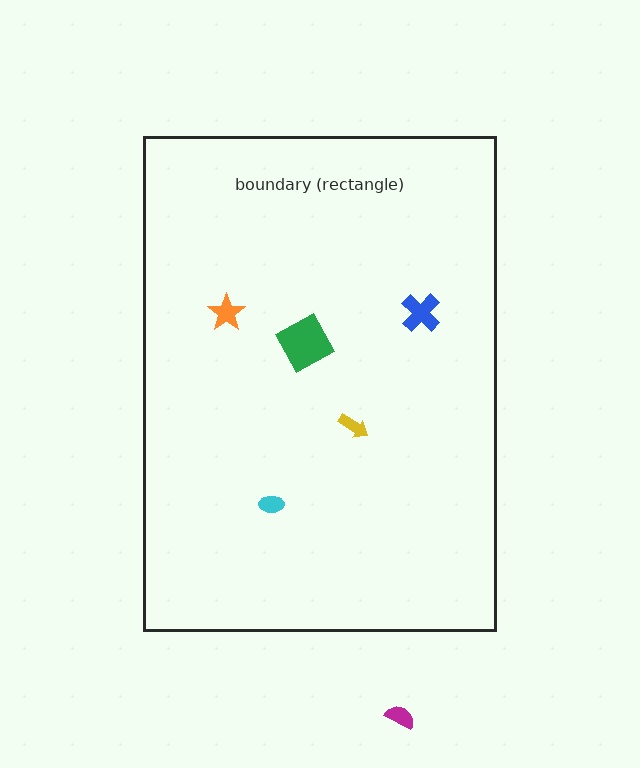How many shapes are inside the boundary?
5 inside, 1 outside.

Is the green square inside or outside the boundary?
Inside.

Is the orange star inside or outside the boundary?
Inside.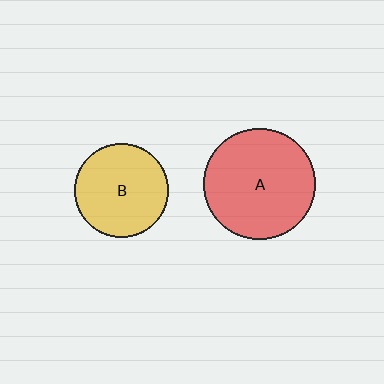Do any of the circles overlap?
No, none of the circles overlap.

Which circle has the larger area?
Circle A (red).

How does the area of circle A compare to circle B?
Approximately 1.4 times.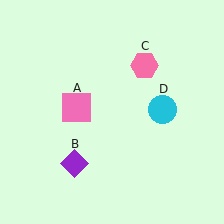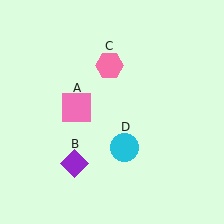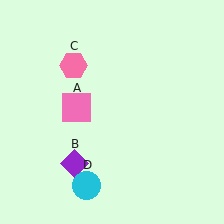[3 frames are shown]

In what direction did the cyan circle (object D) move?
The cyan circle (object D) moved down and to the left.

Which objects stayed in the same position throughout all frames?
Pink square (object A) and purple diamond (object B) remained stationary.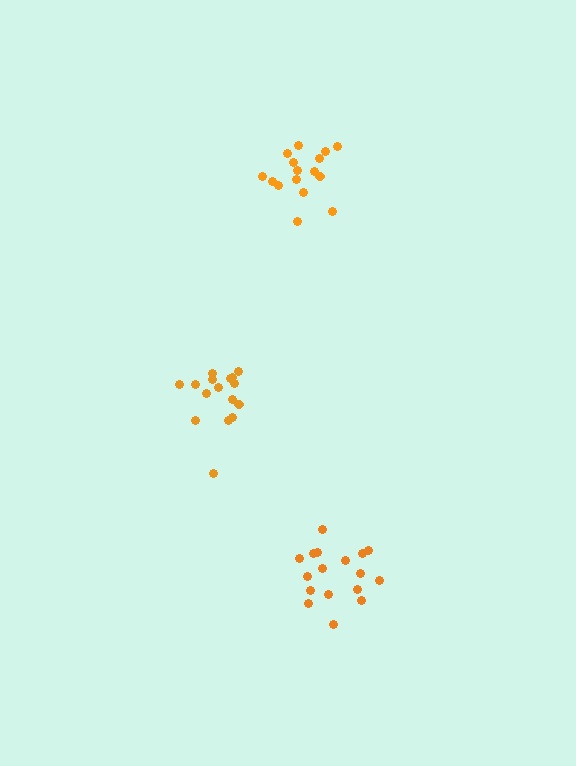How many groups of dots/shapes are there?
There are 3 groups.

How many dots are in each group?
Group 1: 16 dots, Group 2: 16 dots, Group 3: 17 dots (49 total).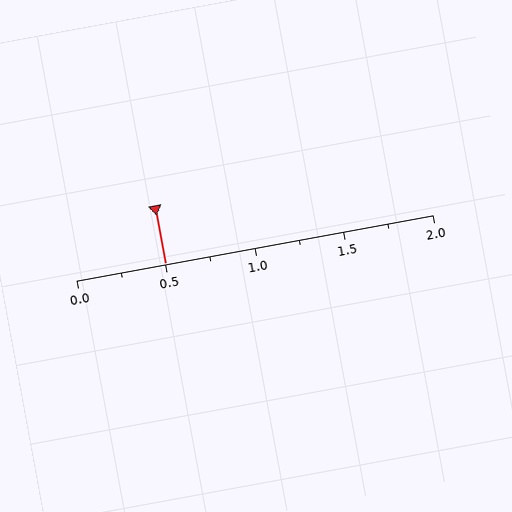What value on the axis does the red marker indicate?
The marker indicates approximately 0.5.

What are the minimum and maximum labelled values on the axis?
The axis runs from 0.0 to 2.0.